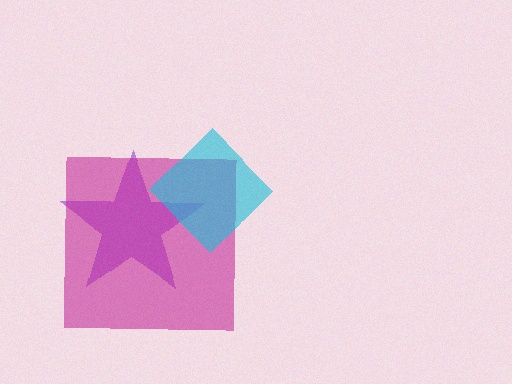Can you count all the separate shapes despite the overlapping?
Yes, there are 3 separate shapes.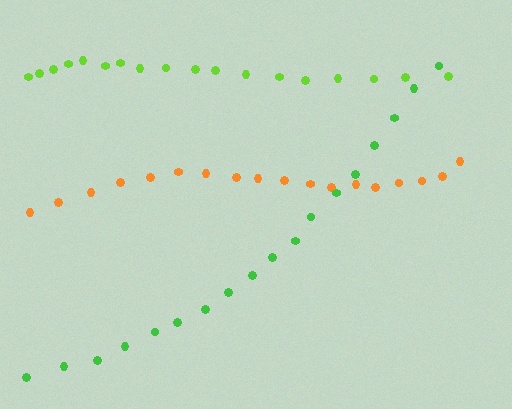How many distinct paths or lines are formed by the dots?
There are 3 distinct paths.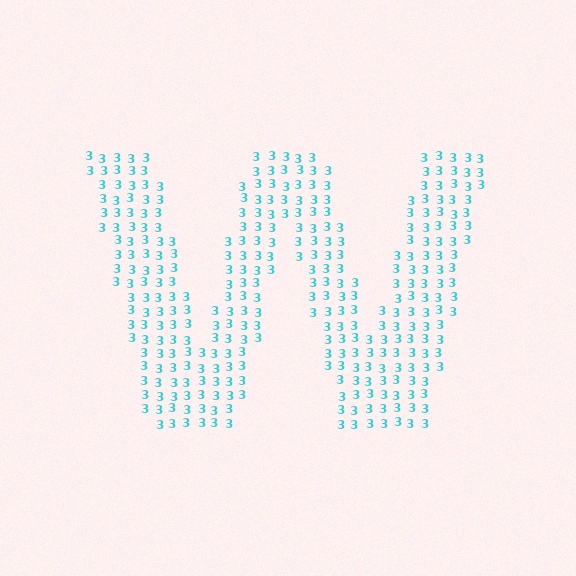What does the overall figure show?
The overall figure shows the letter W.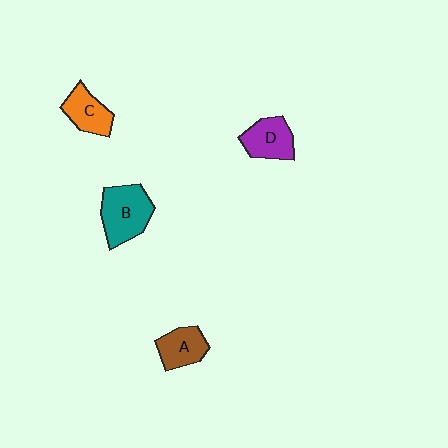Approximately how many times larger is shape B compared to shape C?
Approximately 1.5 times.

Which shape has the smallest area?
Shape A (brown).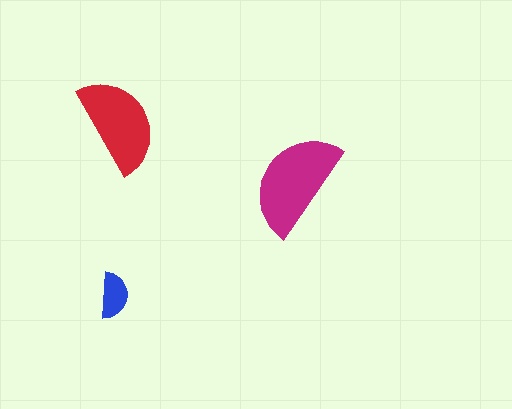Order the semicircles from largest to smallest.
the magenta one, the red one, the blue one.